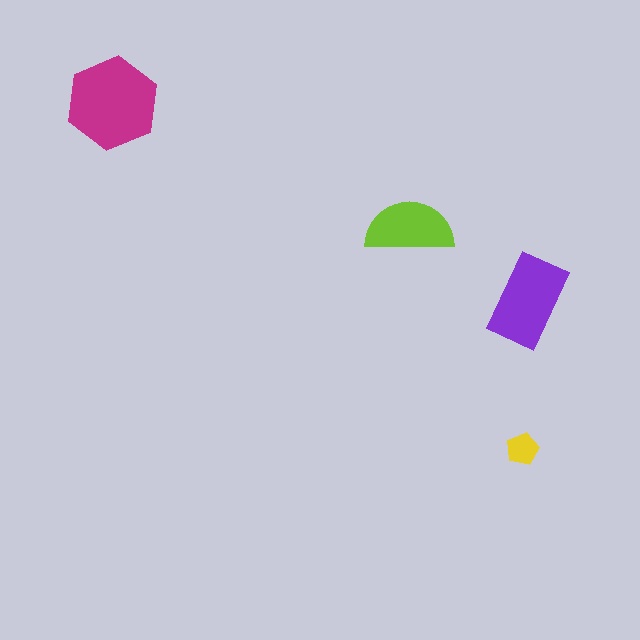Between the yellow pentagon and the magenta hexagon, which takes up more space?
The magenta hexagon.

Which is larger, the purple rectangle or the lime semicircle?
The purple rectangle.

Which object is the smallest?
The yellow pentagon.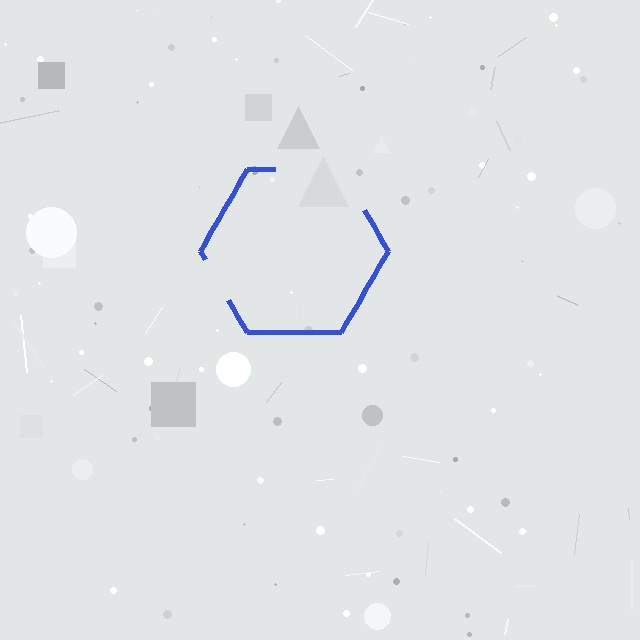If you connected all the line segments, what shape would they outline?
They would outline a hexagon.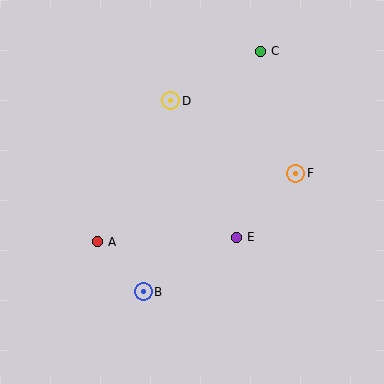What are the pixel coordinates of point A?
Point A is at (97, 242).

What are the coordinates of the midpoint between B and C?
The midpoint between B and C is at (202, 172).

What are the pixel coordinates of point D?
Point D is at (171, 101).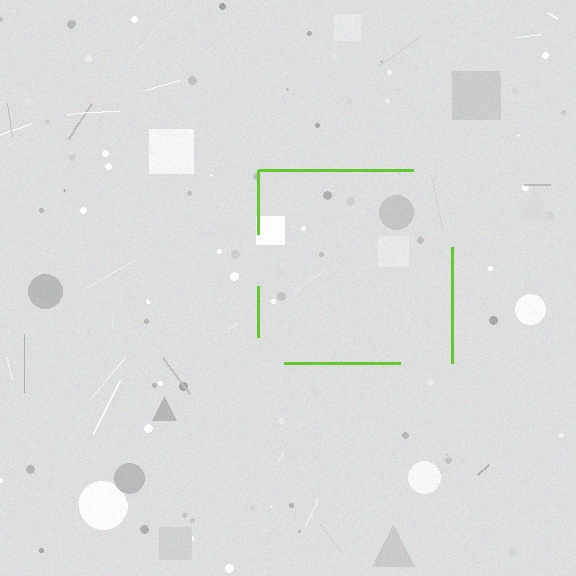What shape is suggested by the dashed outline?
The dashed outline suggests a square.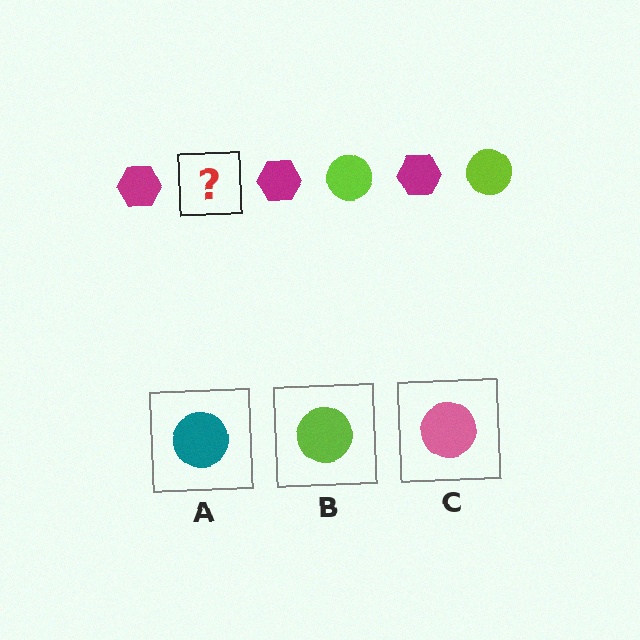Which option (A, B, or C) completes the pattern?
B.